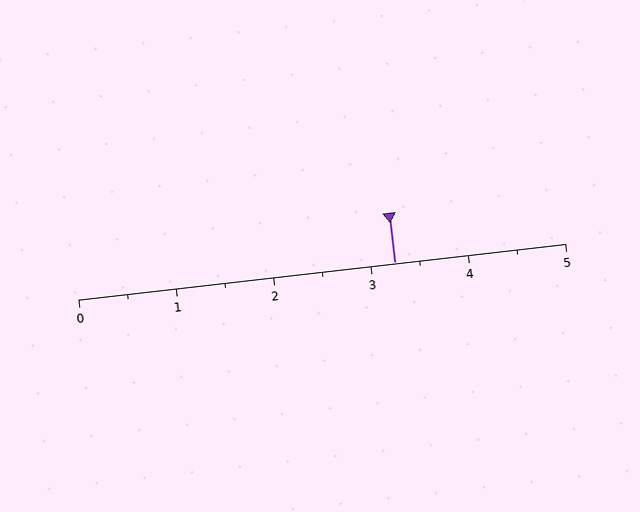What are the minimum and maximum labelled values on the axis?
The axis runs from 0 to 5.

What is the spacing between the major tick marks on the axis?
The major ticks are spaced 1 apart.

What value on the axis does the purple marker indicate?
The marker indicates approximately 3.2.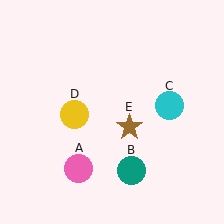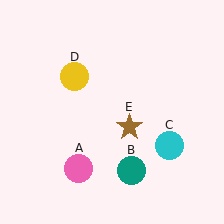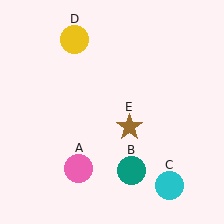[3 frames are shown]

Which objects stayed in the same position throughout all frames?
Pink circle (object A) and teal circle (object B) and brown star (object E) remained stationary.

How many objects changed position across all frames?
2 objects changed position: cyan circle (object C), yellow circle (object D).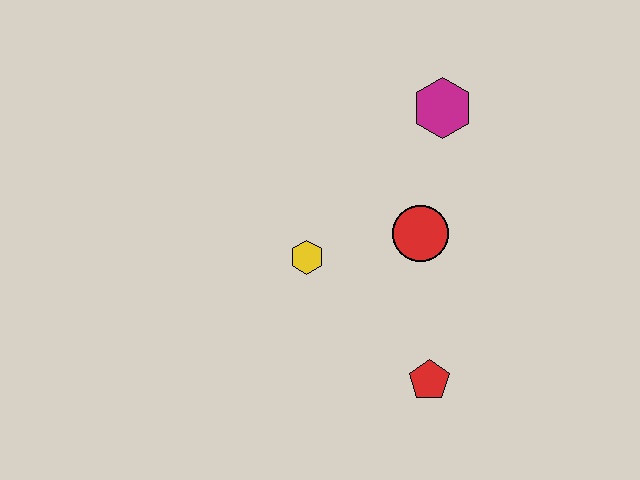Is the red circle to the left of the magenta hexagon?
Yes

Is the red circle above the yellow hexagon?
Yes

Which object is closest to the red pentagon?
The red circle is closest to the red pentagon.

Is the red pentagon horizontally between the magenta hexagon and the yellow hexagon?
Yes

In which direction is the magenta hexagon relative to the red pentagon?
The magenta hexagon is above the red pentagon.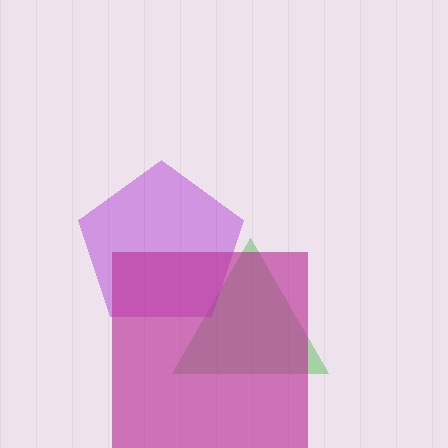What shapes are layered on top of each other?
The layered shapes are: a green triangle, a purple pentagon, a magenta square.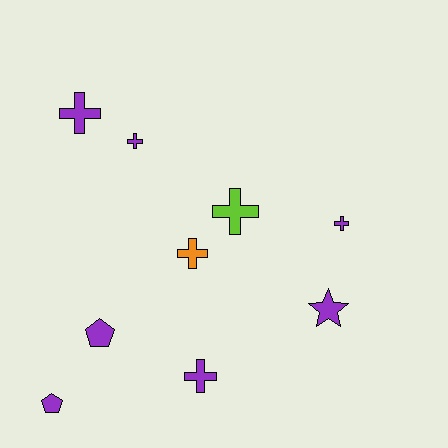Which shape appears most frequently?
Cross, with 6 objects.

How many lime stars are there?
There are no lime stars.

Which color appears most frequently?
Purple, with 7 objects.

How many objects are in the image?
There are 9 objects.